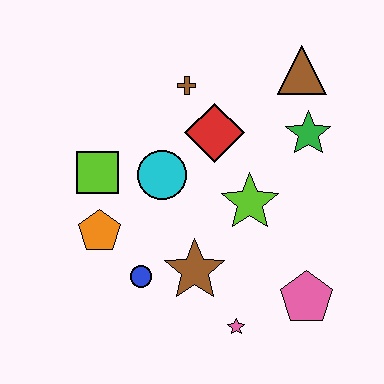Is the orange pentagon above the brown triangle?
No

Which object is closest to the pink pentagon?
The pink star is closest to the pink pentagon.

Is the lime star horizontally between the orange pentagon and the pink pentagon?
Yes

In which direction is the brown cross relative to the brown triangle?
The brown cross is to the left of the brown triangle.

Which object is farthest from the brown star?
The brown triangle is farthest from the brown star.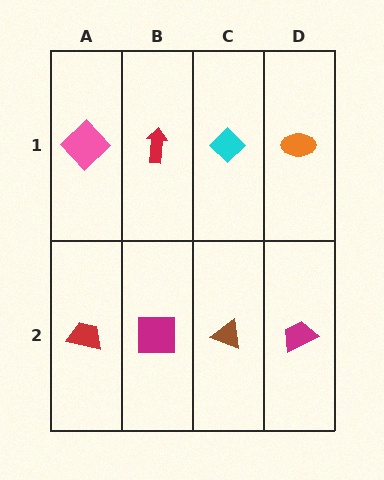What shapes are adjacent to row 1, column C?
A brown triangle (row 2, column C), a red arrow (row 1, column B), an orange ellipse (row 1, column D).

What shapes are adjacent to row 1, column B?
A magenta square (row 2, column B), a pink diamond (row 1, column A), a cyan diamond (row 1, column C).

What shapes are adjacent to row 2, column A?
A pink diamond (row 1, column A), a magenta square (row 2, column B).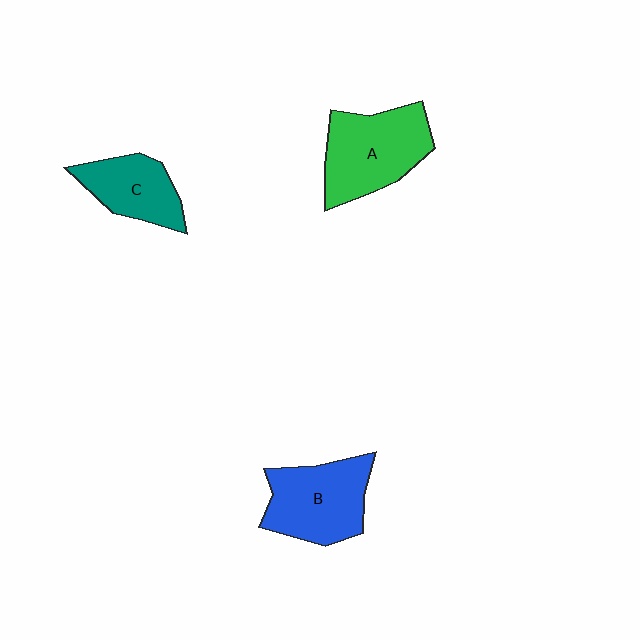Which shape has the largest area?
Shape A (green).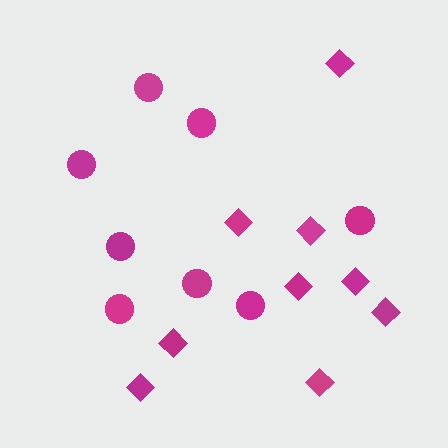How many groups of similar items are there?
There are 2 groups: one group of circles (8) and one group of diamonds (9).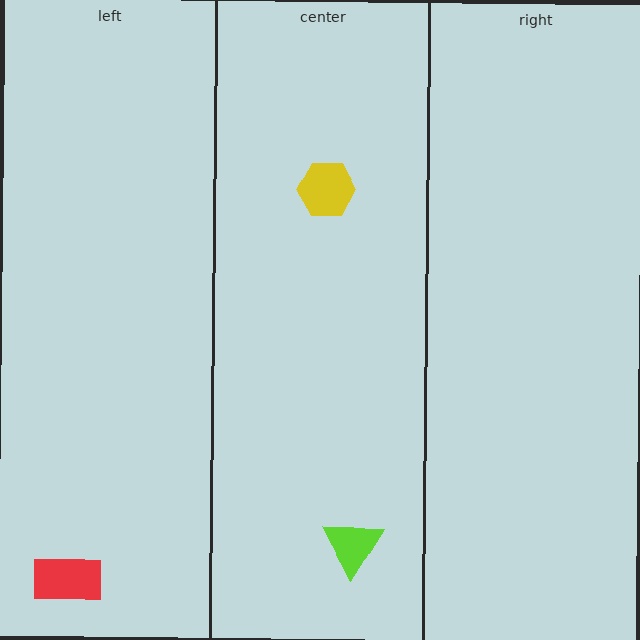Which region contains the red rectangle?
The left region.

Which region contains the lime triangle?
The center region.